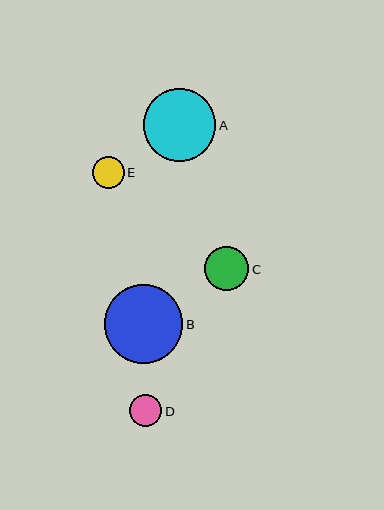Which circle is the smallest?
Circle E is the smallest with a size of approximately 32 pixels.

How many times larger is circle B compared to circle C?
Circle B is approximately 1.8 times the size of circle C.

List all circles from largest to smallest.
From largest to smallest: B, A, C, D, E.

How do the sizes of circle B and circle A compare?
Circle B and circle A are approximately the same size.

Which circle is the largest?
Circle B is the largest with a size of approximately 79 pixels.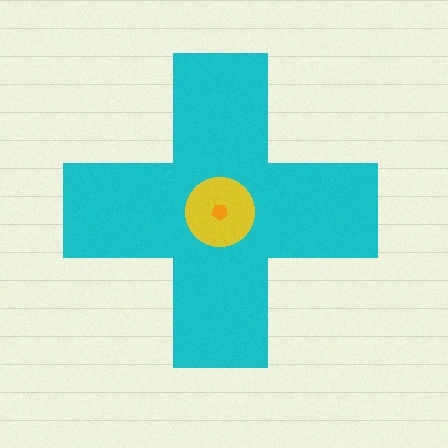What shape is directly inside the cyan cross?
The yellow circle.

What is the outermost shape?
The cyan cross.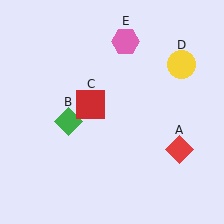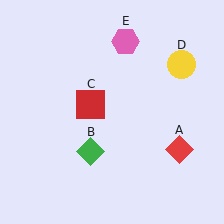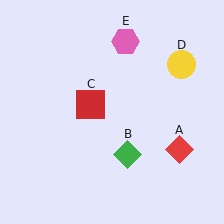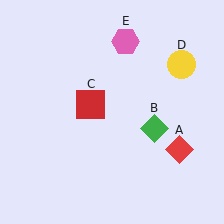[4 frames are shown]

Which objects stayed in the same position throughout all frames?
Red diamond (object A) and red square (object C) and yellow circle (object D) and pink hexagon (object E) remained stationary.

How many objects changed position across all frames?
1 object changed position: green diamond (object B).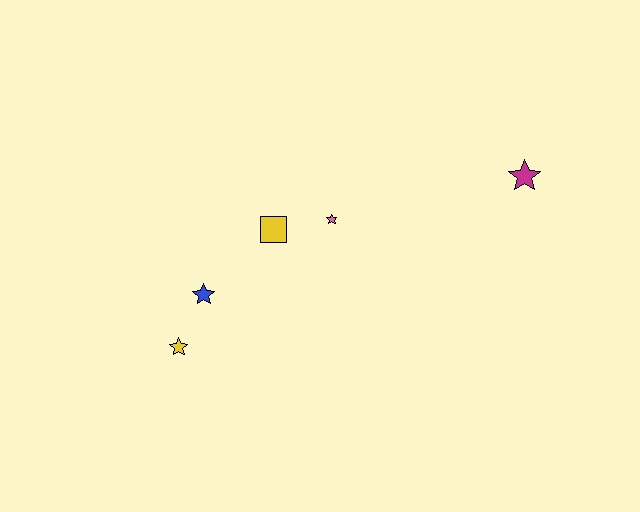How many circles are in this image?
There are no circles.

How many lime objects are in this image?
There are no lime objects.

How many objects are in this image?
There are 5 objects.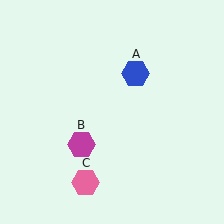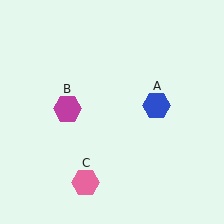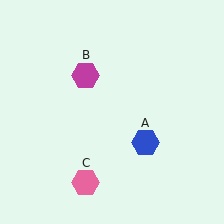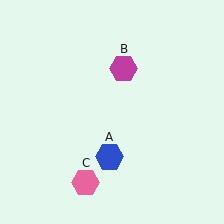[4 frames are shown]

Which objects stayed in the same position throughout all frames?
Pink hexagon (object C) remained stationary.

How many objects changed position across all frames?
2 objects changed position: blue hexagon (object A), magenta hexagon (object B).